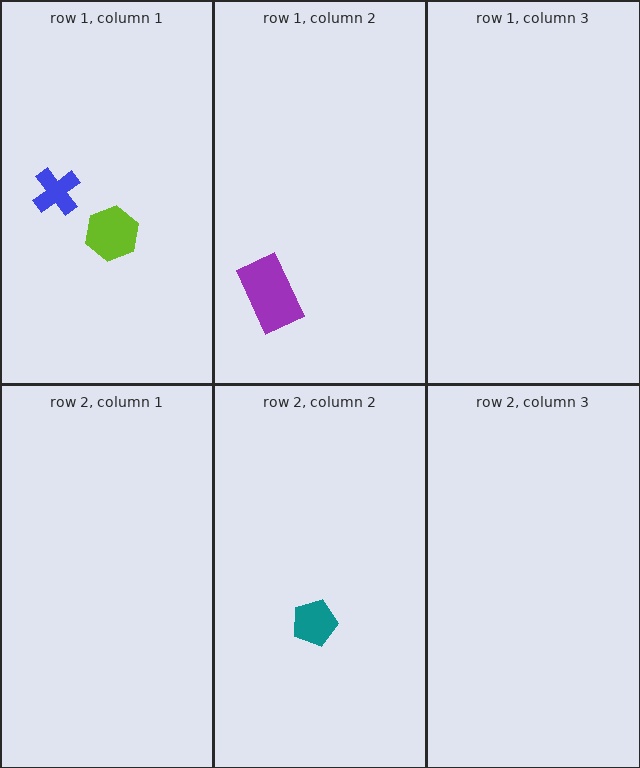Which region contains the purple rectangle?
The row 1, column 2 region.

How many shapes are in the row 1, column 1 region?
2.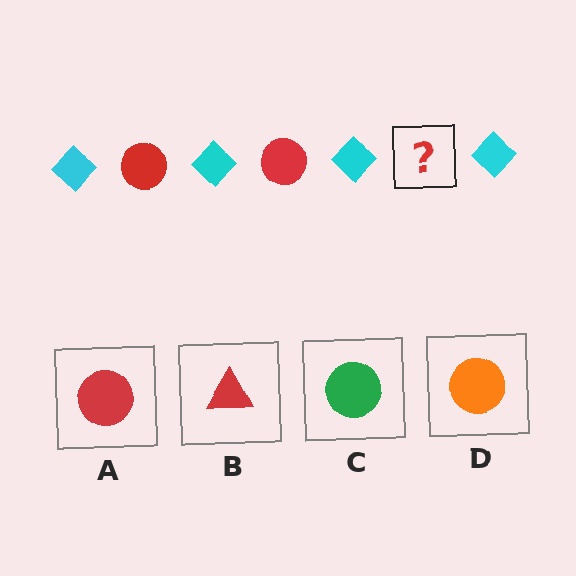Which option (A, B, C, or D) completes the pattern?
A.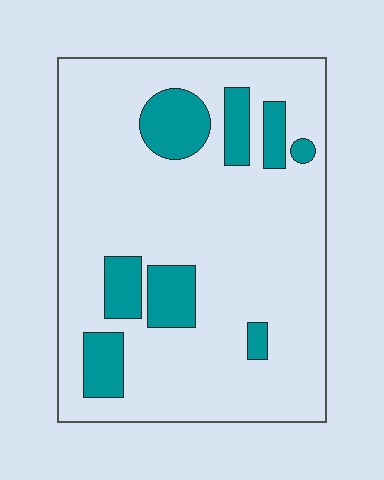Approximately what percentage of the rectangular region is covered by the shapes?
Approximately 15%.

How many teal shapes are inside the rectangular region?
8.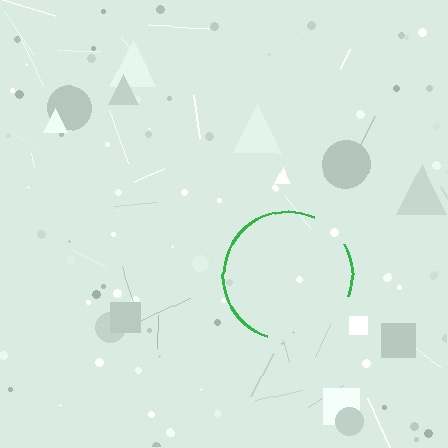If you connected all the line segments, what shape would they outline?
They would outline a circle.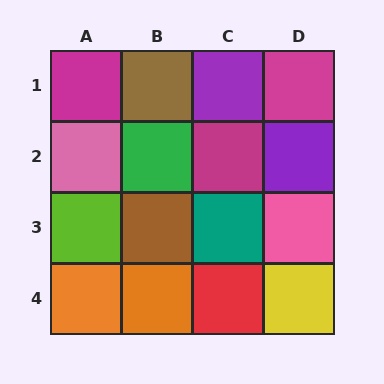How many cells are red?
1 cell is red.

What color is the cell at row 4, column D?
Yellow.